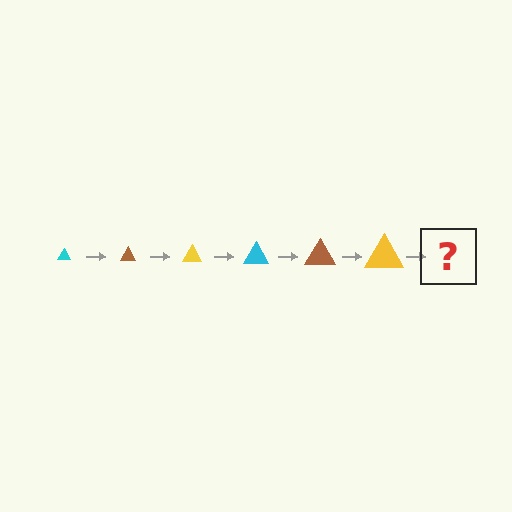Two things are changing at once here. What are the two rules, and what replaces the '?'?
The two rules are that the triangle grows larger each step and the color cycles through cyan, brown, and yellow. The '?' should be a cyan triangle, larger than the previous one.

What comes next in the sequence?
The next element should be a cyan triangle, larger than the previous one.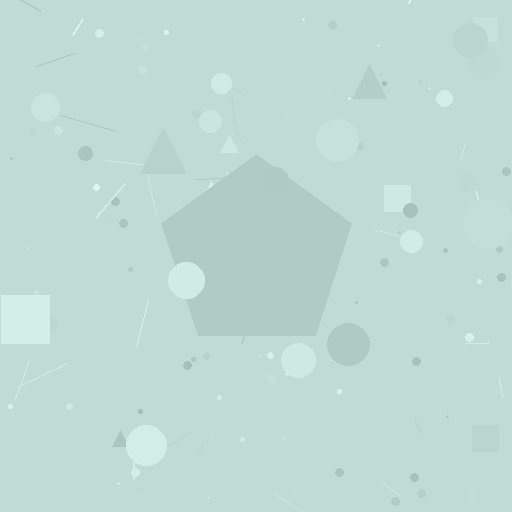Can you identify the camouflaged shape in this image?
The camouflaged shape is a pentagon.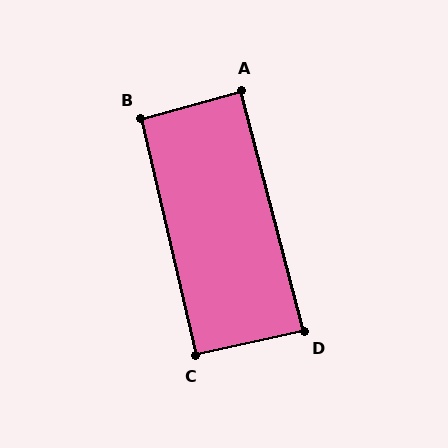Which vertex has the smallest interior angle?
D, at approximately 88 degrees.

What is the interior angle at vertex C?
Approximately 91 degrees (approximately right).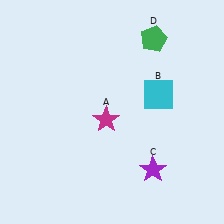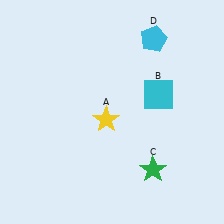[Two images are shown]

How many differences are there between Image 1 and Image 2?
There are 3 differences between the two images.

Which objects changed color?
A changed from magenta to yellow. C changed from purple to green. D changed from green to cyan.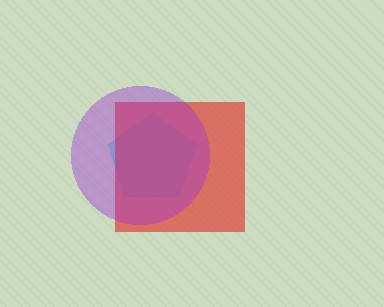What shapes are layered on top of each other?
The layered shapes are: a cyan pentagon, a red square, a purple circle.